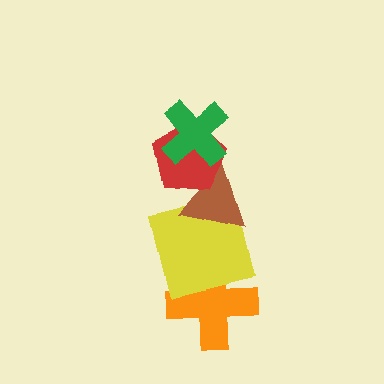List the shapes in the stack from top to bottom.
From top to bottom: the green cross, the red pentagon, the brown triangle, the yellow square, the orange cross.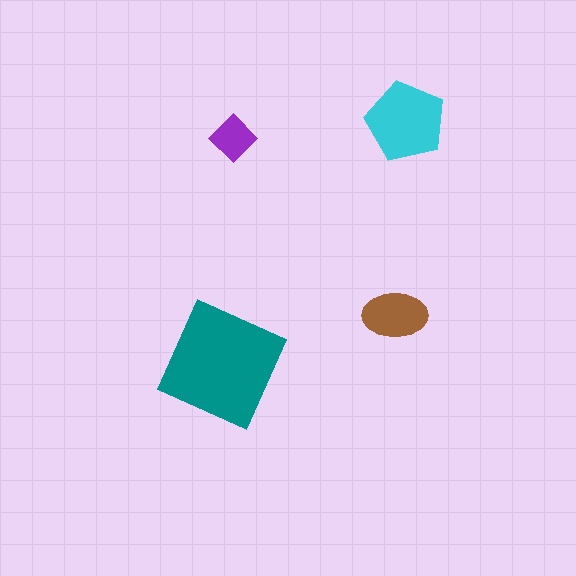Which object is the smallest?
The purple diamond.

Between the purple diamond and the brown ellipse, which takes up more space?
The brown ellipse.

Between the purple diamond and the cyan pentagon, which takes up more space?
The cyan pentagon.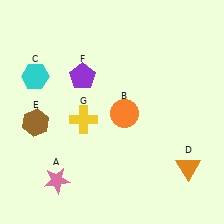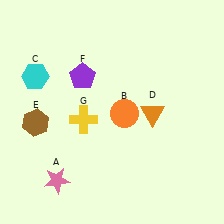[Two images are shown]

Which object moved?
The orange triangle (D) moved up.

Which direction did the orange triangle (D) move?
The orange triangle (D) moved up.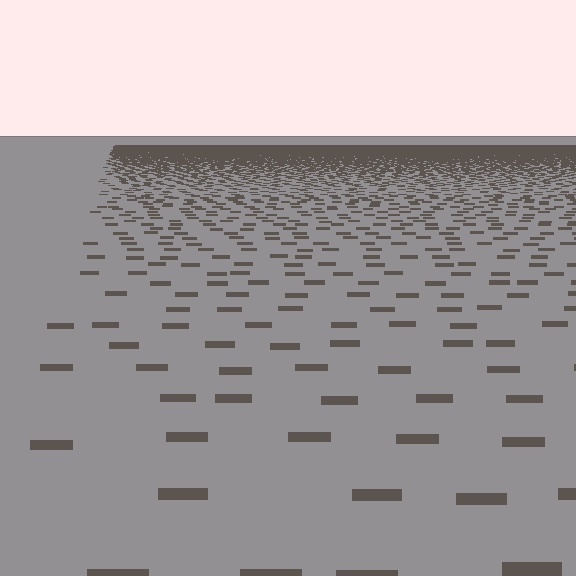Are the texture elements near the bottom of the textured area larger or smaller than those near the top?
Larger. Near the bottom, elements are closer to the viewer and appear at a bigger on-screen size.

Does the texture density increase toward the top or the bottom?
Density increases toward the top.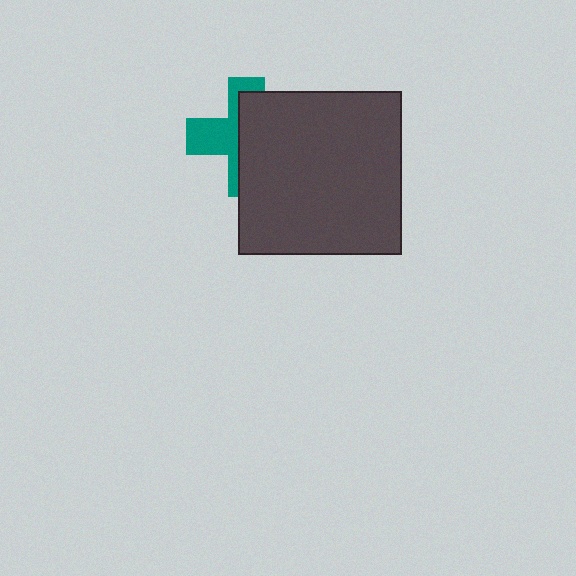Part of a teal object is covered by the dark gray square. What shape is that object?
It is a cross.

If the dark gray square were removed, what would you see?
You would see the complete teal cross.